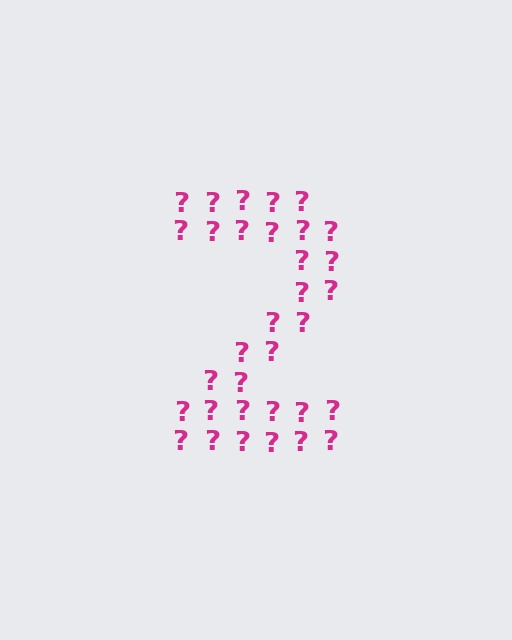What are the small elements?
The small elements are question marks.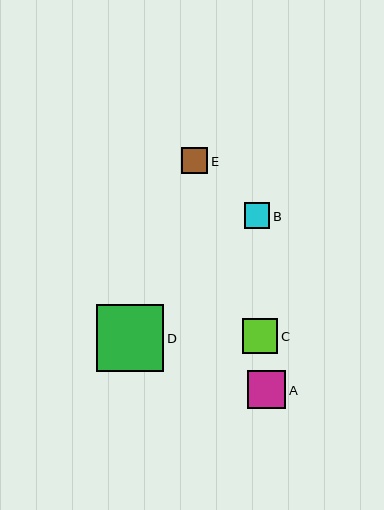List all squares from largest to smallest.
From largest to smallest: D, A, C, E, B.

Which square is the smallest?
Square B is the smallest with a size of approximately 25 pixels.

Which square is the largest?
Square D is the largest with a size of approximately 67 pixels.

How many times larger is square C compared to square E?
Square C is approximately 1.3 times the size of square E.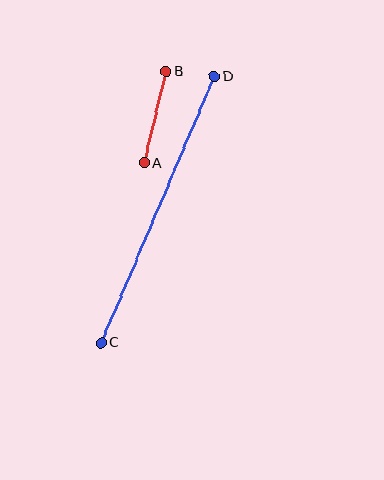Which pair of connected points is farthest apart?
Points C and D are farthest apart.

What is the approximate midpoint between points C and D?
The midpoint is at approximately (158, 210) pixels.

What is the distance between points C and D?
The distance is approximately 289 pixels.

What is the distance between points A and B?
The distance is approximately 94 pixels.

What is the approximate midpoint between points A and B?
The midpoint is at approximately (155, 117) pixels.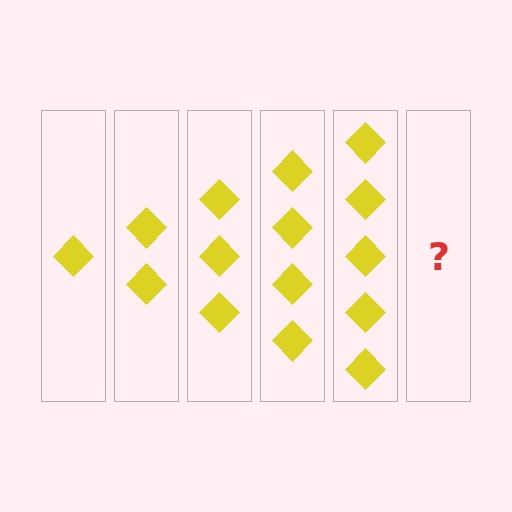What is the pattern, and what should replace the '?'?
The pattern is that each step adds one more diamond. The '?' should be 6 diamonds.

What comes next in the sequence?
The next element should be 6 diamonds.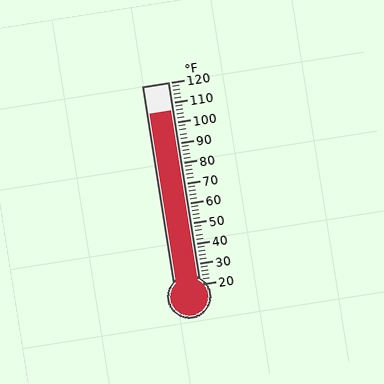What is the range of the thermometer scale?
The thermometer scale ranges from 20°F to 120°F.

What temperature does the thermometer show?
The thermometer shows approximately 106°F.